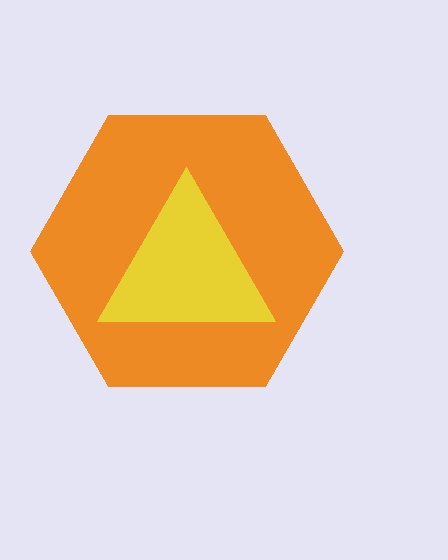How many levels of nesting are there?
2.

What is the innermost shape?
The yellow triangle.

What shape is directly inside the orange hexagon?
The yellow triangle.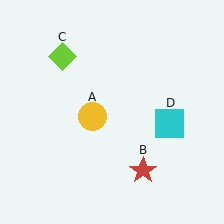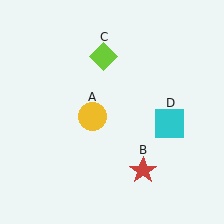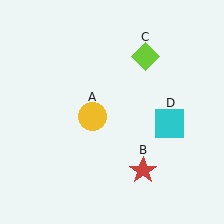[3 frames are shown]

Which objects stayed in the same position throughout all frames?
Yellow circle (object A) and red star (object B) and cyan square (object D) remained stationary.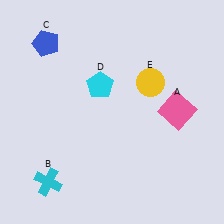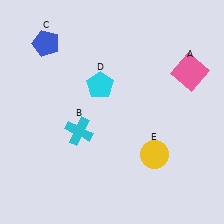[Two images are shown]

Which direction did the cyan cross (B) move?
The cyan cross (B) moved up.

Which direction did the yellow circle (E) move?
The yellow circle (E) moved down.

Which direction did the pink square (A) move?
The pink square (A) moved up.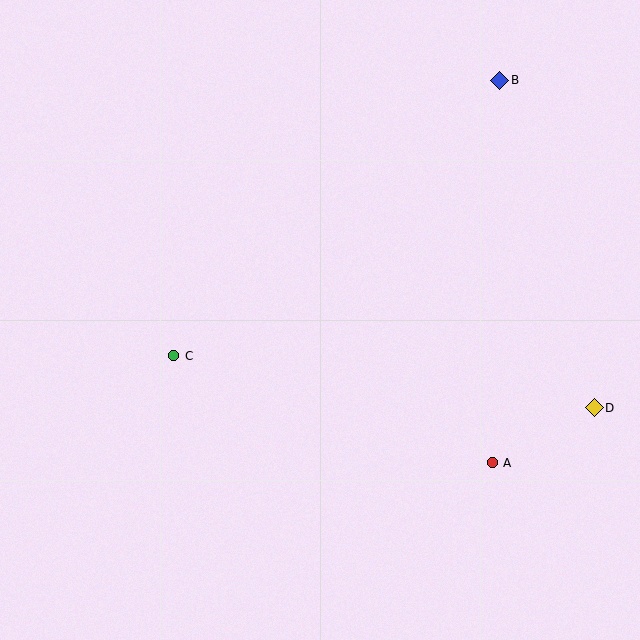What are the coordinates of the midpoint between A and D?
The midpoint between A and D is at (543, 435).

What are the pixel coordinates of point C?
Point C is at (174, 356).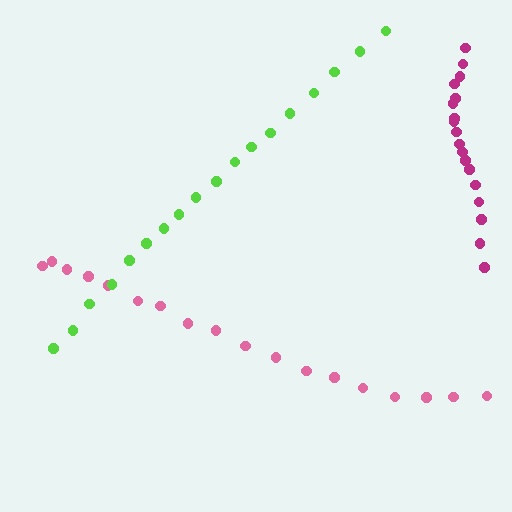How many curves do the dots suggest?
There are 3 distinct paths.